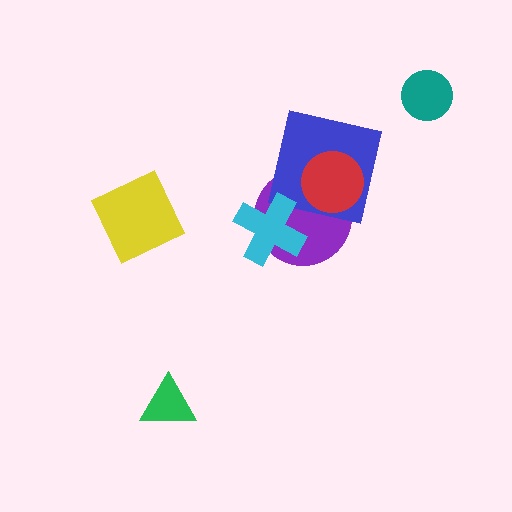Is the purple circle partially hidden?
Yes, it is partially covered by another shape.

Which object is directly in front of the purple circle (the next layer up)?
The blue square is directly in front of the purple circle.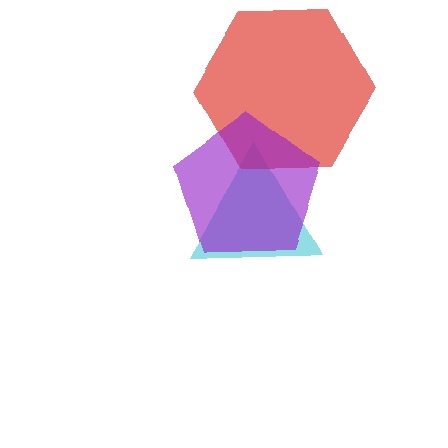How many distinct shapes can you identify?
There are 3 distinct shapes: a cyan triangle, a red hexagon, a purple pentagon.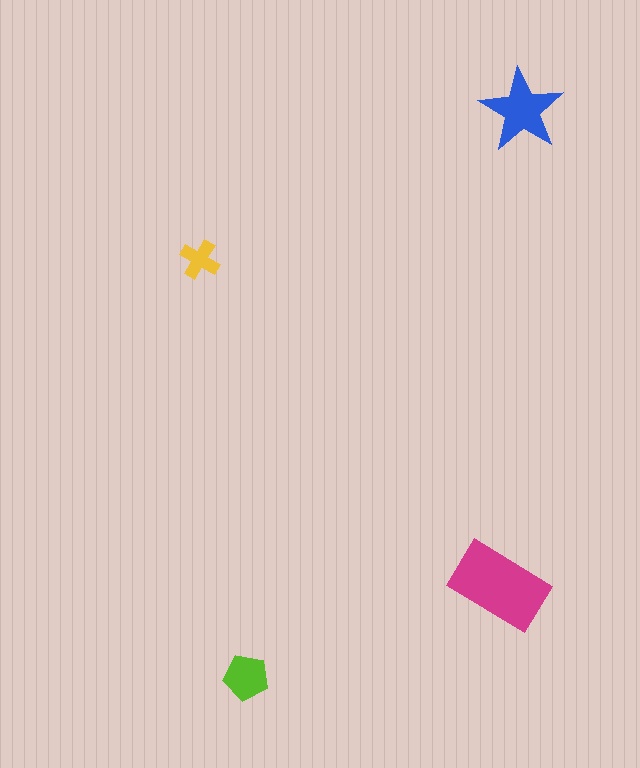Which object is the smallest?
The yellow cross.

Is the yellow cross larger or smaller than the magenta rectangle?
Smaller.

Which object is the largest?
The magenta rectangle.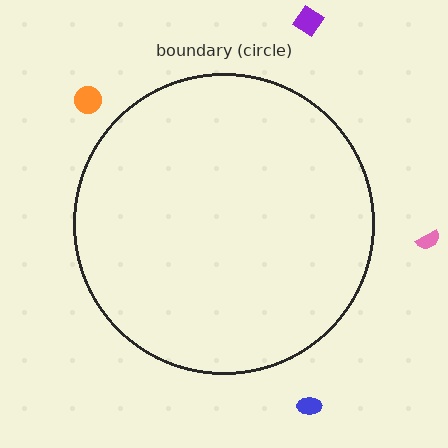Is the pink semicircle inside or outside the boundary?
Outside.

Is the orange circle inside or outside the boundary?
Outside.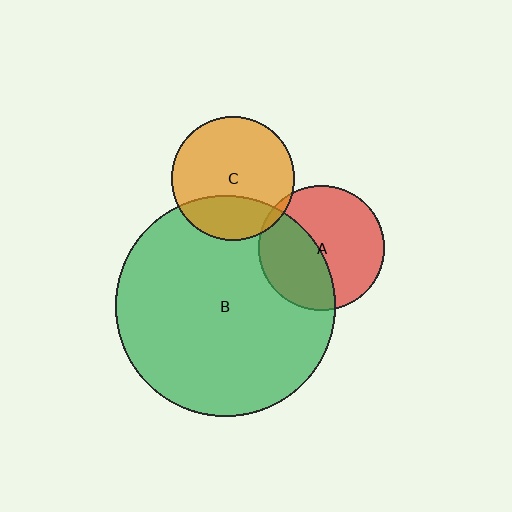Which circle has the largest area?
Circle B (green).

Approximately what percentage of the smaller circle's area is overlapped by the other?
Approximately 25%.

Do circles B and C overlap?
Yes.